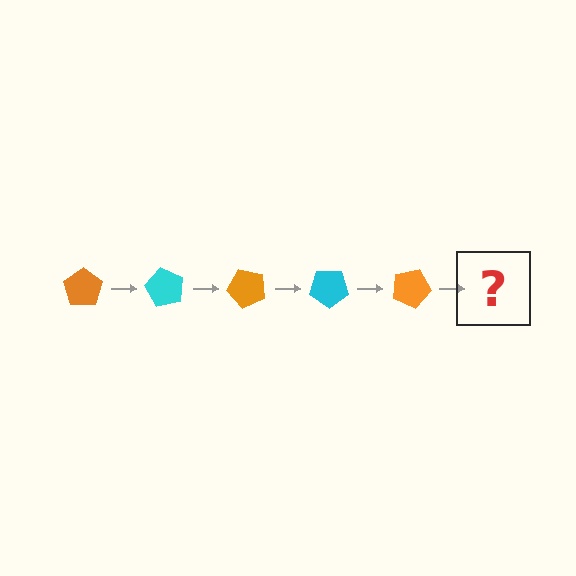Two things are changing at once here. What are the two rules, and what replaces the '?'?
The two rules are that it rotates 60 degrees each step and the color cycles through orange and cyan. The '?' should be a cyan pentagon, rotated 300 degrees from the start.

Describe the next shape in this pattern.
It should be a cyan pentagon, rotated 300 degrees from the start.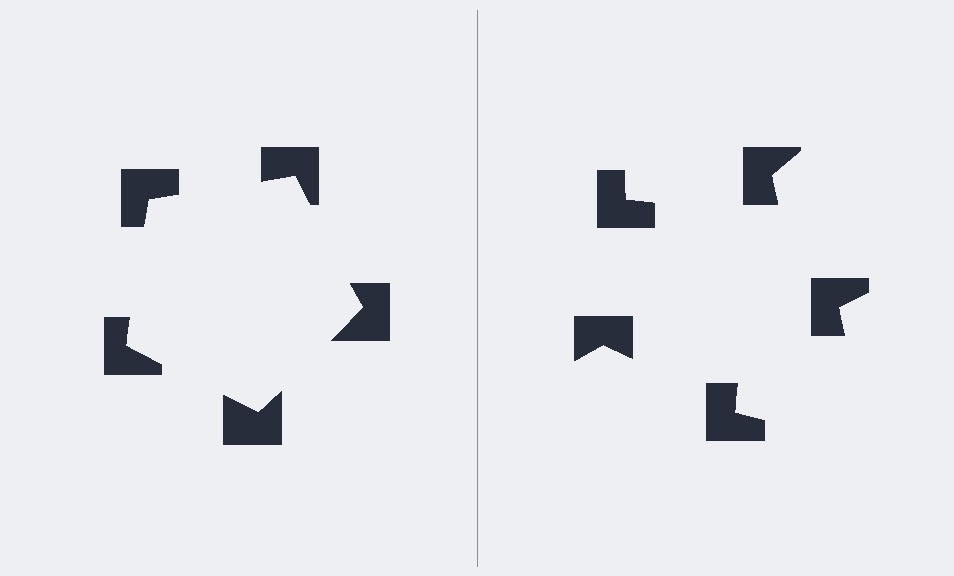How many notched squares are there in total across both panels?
10 — 5 on each side.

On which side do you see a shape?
An illusory pentagon appears on the left side. On the right side the wedge cuts are rotated, so no coherent shape forms.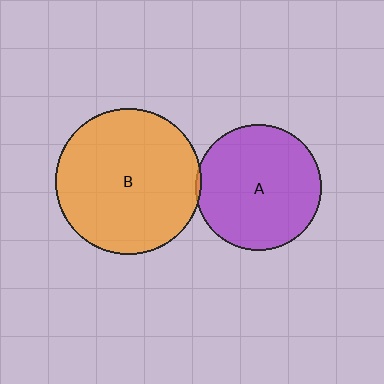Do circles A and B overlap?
Yes.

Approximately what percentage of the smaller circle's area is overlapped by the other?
Approximately 5%.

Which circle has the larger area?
Circle B (orange).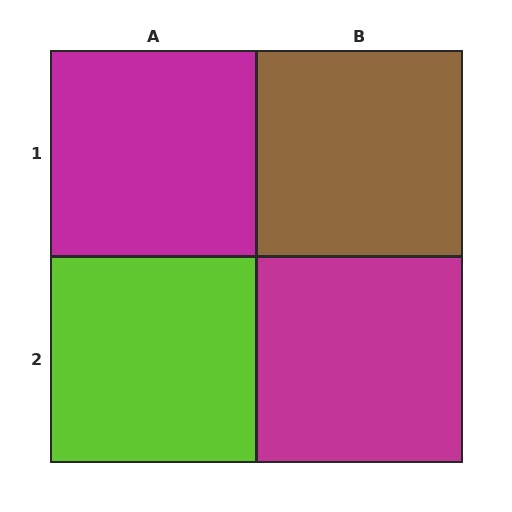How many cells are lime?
1 cell is lime.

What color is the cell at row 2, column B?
Magenta.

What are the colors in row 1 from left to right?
Magenta, brown.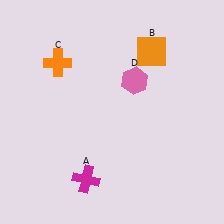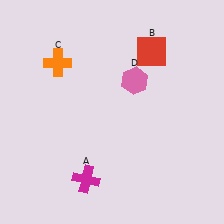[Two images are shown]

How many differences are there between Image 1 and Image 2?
There is 1 difference between the two images.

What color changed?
The square (B) changed from orange in Image 1 to red in Image 2.